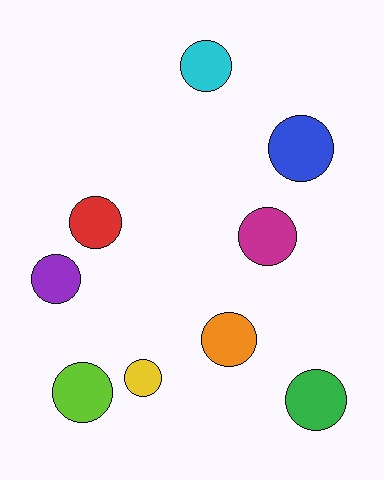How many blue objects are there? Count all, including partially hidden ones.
There is 1 blue object.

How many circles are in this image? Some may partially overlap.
There are 9 circles.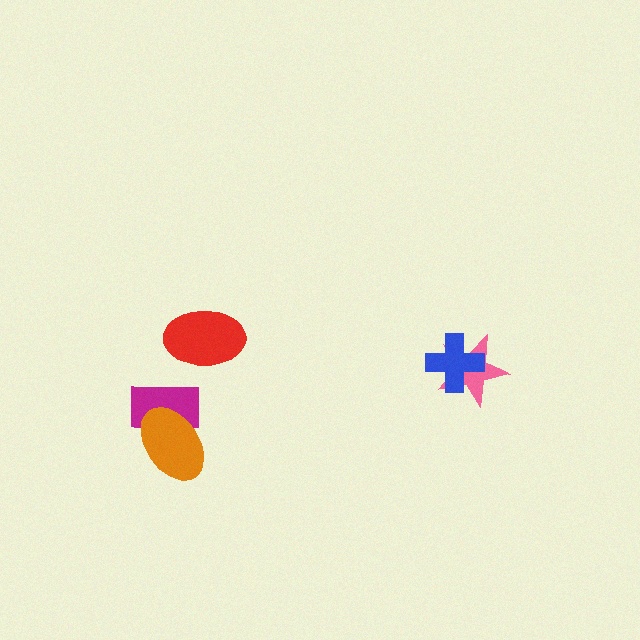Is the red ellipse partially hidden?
No, no other shape covers it.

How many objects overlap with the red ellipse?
0 objects overlap with the red ellipse.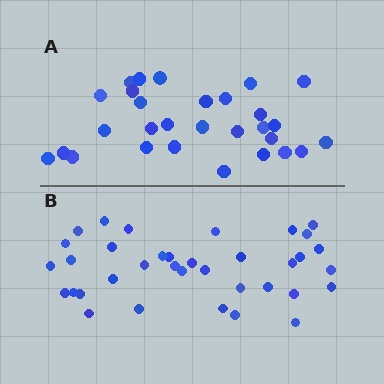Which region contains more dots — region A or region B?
Region B (the bottom region) has more dots.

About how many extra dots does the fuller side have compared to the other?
Region B has roughly 8 or so more dots than region A.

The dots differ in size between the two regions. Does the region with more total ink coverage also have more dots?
No. Region A has more total ink coverage because its dots are larger, but region B actually contains more individual dots. Total area can be misleading — the number of items is what matters here.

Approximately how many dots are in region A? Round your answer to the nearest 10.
About 30 dots. (The exact count is 29, which rounds to 30.)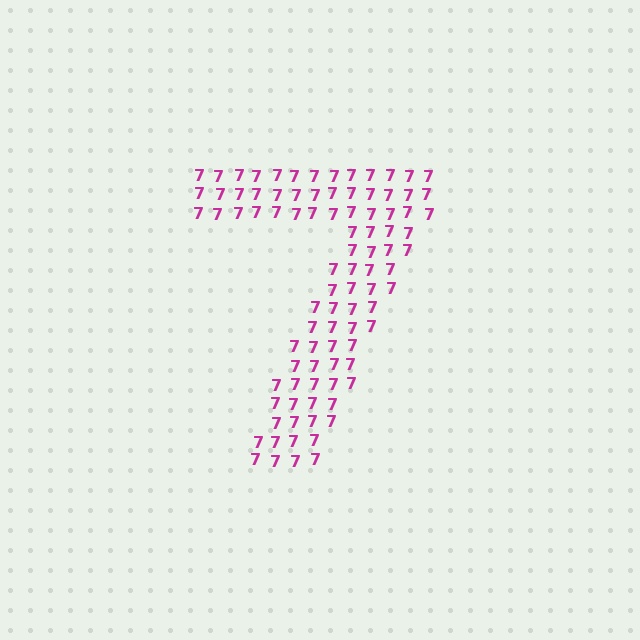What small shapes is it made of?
It is made of small digit 7's.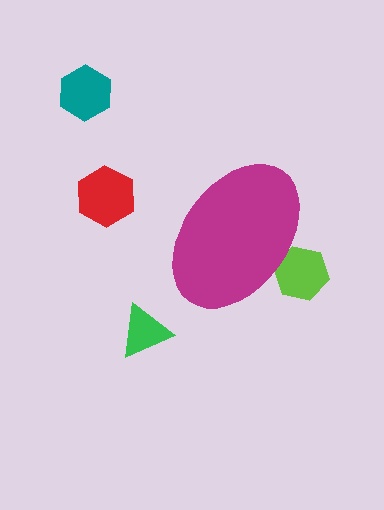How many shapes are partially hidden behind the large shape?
1 shape is partially hidden.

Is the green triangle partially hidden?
No, the green triangle is fully visible.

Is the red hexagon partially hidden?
No, the red hexagon is fully visible.